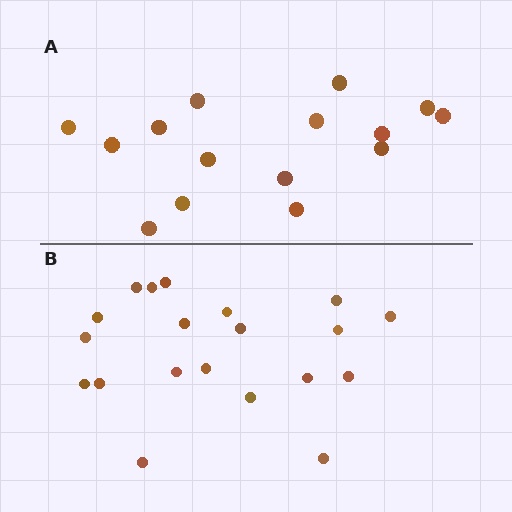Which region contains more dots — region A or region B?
Region B (the bottom region) has more dots.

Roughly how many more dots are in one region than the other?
Region B has about 5 more dots than region A.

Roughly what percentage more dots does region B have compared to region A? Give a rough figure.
About 35% more.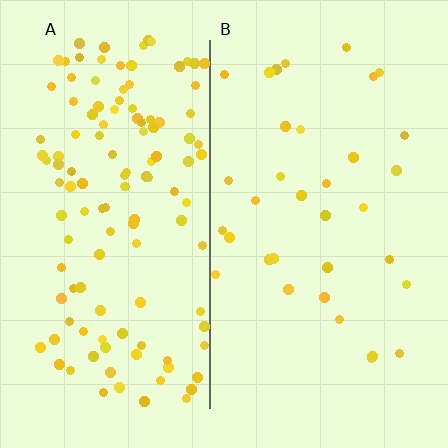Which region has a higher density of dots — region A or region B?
A (the left).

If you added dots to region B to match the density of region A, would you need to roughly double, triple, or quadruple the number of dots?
Approximately quadruple.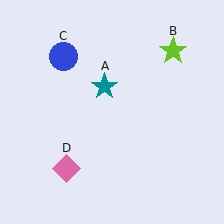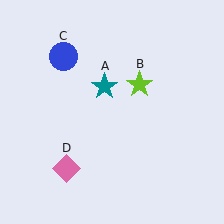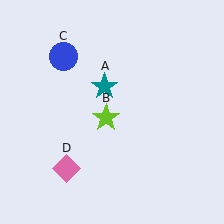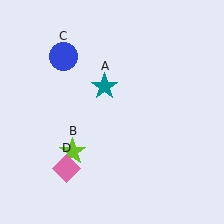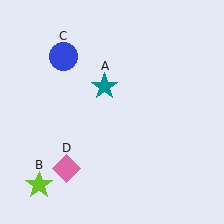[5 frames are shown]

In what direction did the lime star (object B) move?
The lime star (object B) moved down and to the left.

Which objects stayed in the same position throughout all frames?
Teal star (object A) and blue circle (object C) and pink diamond (object D) remained stationary.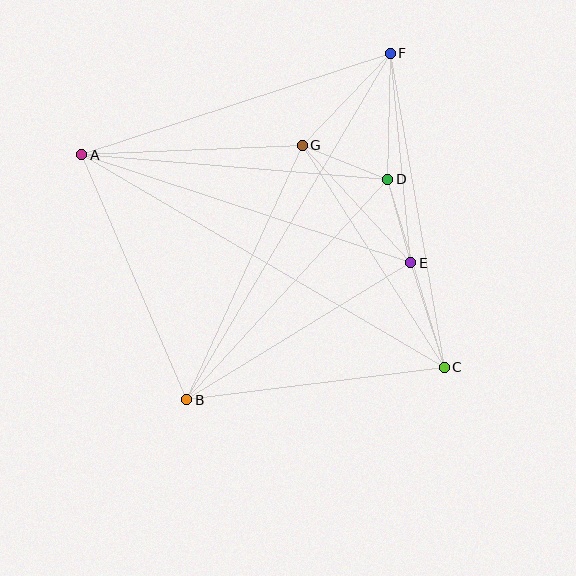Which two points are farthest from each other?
Points A and C are farthest from each other.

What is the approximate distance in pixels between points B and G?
The distance between B and G is approximately 280 pixels.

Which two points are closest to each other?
Points D and E are closest to each other.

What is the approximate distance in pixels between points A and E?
The distance between A and E is approximately 346 pixels.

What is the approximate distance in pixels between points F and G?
The distance between F and G is approximately 127 pixels.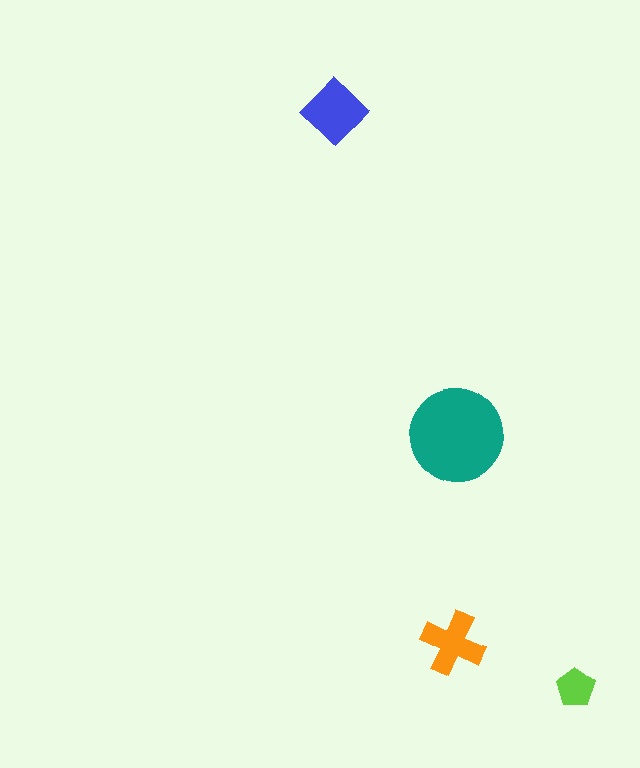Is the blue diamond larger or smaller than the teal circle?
Smaller.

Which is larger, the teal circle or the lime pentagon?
The teal circle.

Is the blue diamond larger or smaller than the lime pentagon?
Larger.